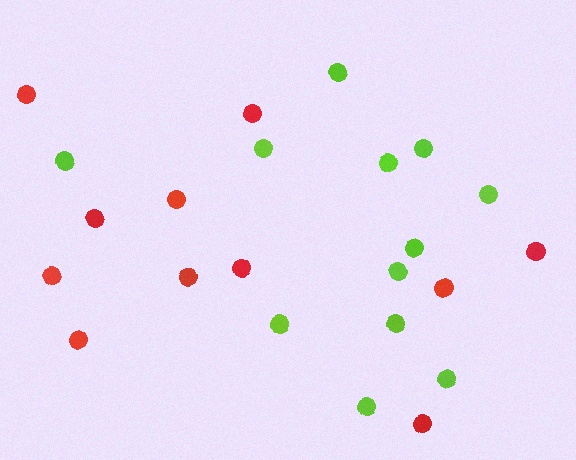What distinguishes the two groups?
There are 2 groups: one group of red circles (11) and one group of lime circles (12).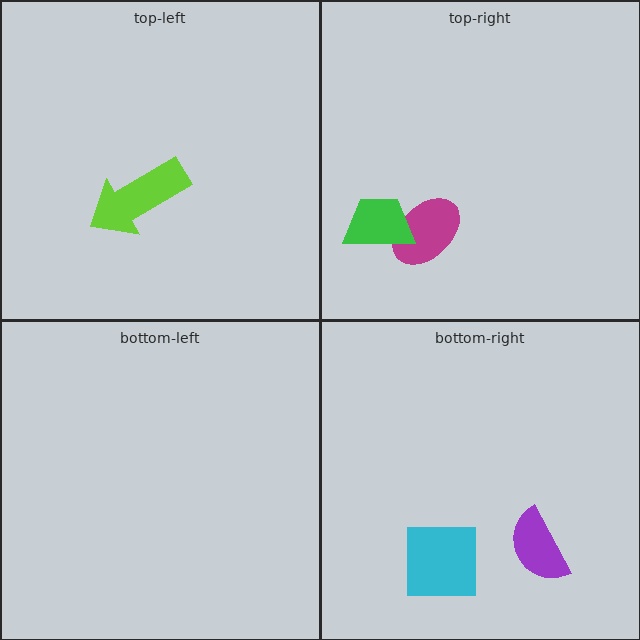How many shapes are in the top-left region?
1.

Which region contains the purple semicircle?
The bottom-right region.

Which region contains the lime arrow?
The top-left region.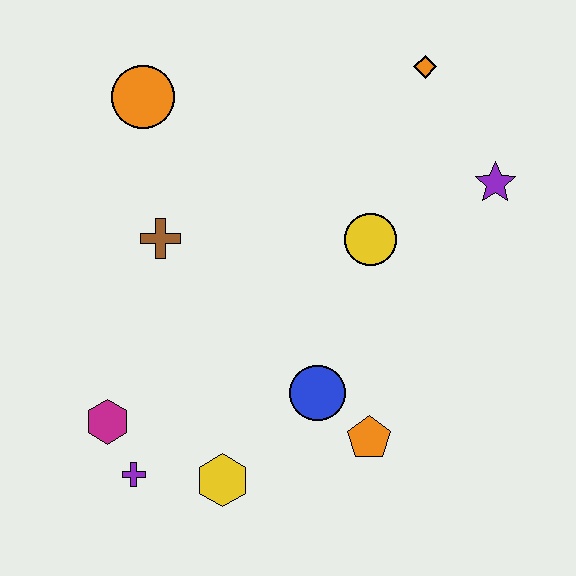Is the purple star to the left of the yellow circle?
No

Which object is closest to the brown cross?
The orange circle is closest to the brown cross.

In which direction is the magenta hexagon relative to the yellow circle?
The magenta hexagon is to the left of the yellow circle.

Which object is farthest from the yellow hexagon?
The orange diamond is farthest from the yellow hexagon.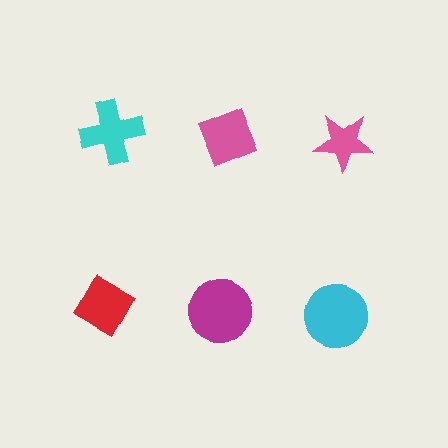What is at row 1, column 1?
A cyan cross.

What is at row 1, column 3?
A pink star.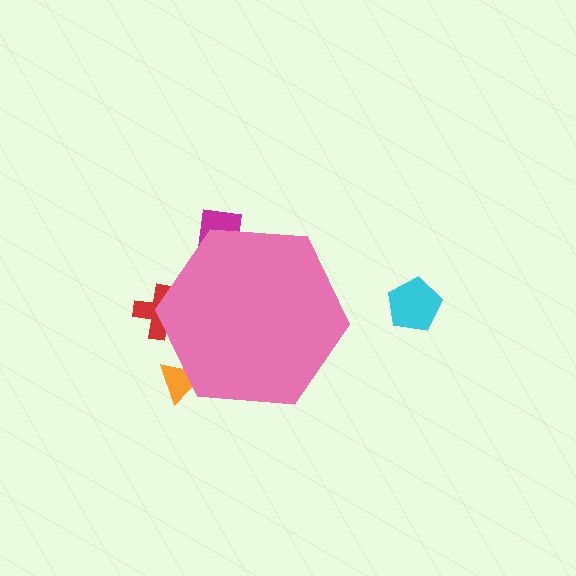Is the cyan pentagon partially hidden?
No, the cyan pentagon is fully visible.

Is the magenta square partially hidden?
Yes, the magenta square is partially hidden behind the pink hexagon.